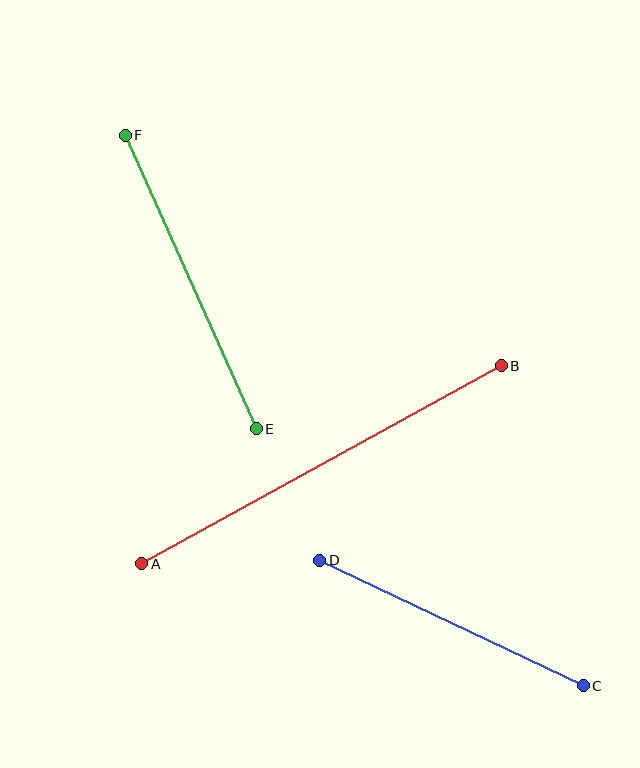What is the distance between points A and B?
The distance is approximately 411 pixels.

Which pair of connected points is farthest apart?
Points A and B are farthest apart.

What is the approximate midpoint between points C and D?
The midpoint is at approximately (451, 623) pixels.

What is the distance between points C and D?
The distance is approximately 292 pixels.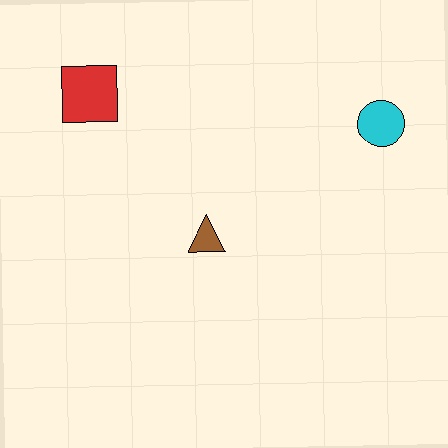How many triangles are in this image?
There is 1 triangle.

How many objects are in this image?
There are 3 objects.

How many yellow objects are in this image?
There are no yellow objects.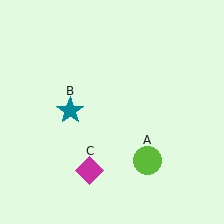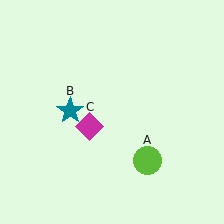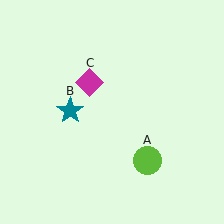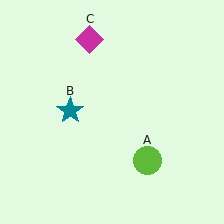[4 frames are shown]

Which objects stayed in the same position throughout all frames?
Lime circle (object A) and teal star (object B) remained stationary.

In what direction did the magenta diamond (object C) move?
The magenta diamond (object C) moved up.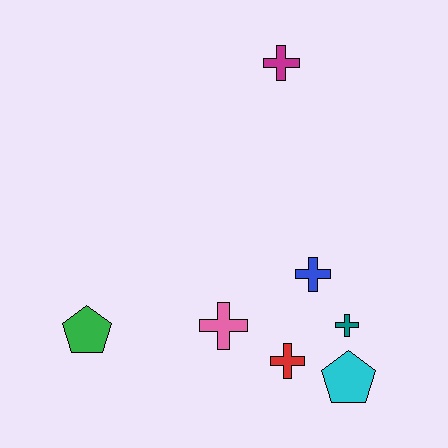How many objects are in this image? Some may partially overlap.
There are 7 objects.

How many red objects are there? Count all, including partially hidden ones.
There is 1 red object.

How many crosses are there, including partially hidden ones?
There are 5 crosses.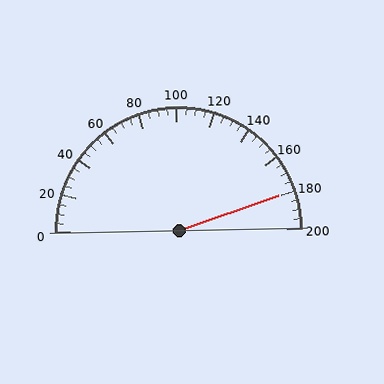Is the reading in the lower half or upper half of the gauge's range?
The reading is in the upper half of the range (0 to 200).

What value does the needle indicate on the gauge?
The needle indicates approximately 180.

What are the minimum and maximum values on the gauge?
The gauge ranges from 0 to 200.